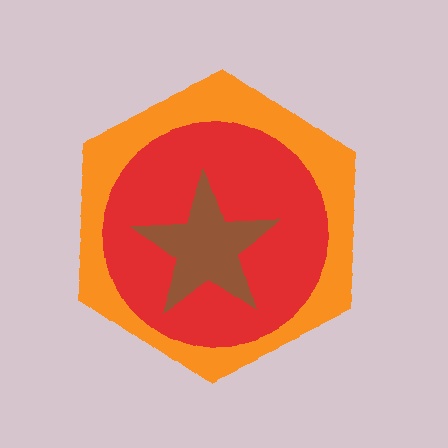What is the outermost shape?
The orange hexagon.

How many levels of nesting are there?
3.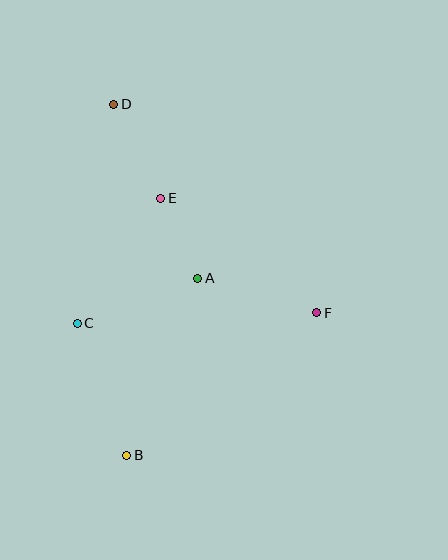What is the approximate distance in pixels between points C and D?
The distance between C and D is approximately 222 pixels.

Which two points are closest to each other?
Points A and E are closest to each other.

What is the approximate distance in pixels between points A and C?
The distance between A and C is approximately 129 pixels.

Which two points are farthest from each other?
Points B and D are farthest from each other.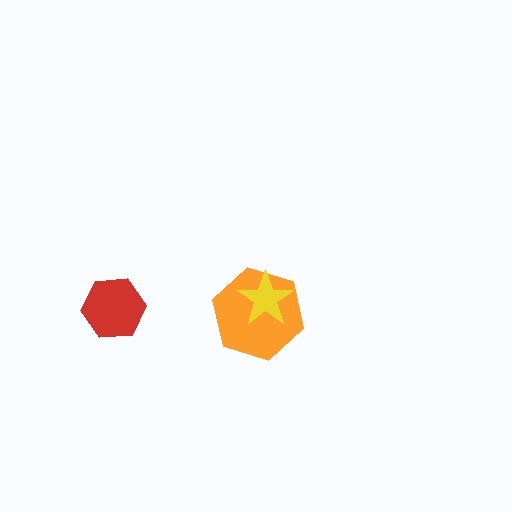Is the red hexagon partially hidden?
No, no other shape covers it.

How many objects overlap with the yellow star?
1 object overlaps with the yellow star.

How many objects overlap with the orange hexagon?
1 object overlaps with the orange hexagon.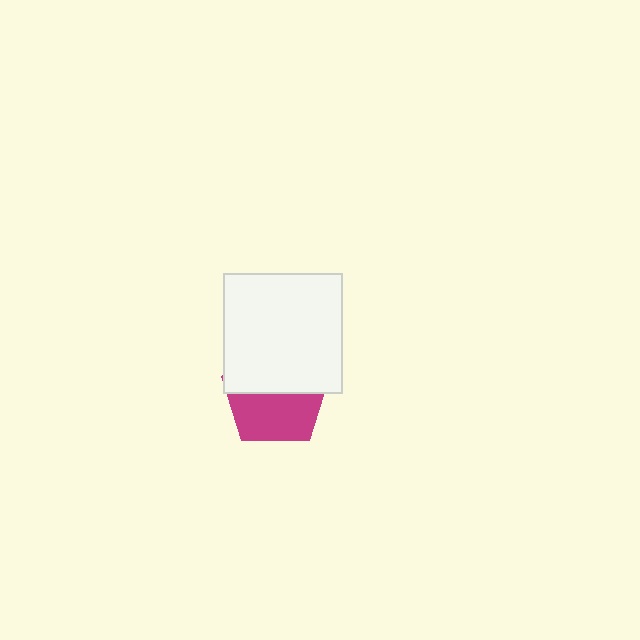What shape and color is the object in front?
The object in front is a white square.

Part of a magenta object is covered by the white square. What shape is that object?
It is a pentagon.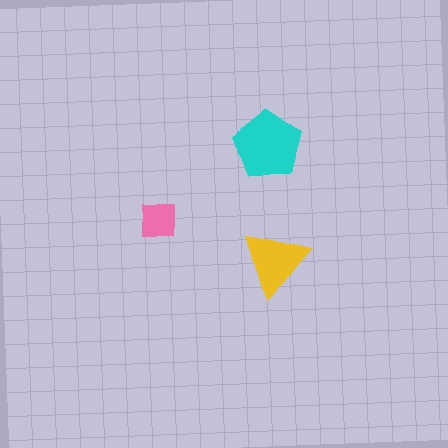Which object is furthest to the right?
The yellow triangle is rightmost.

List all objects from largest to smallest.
The cyan pentagon, the yellow triangle, the pink square.